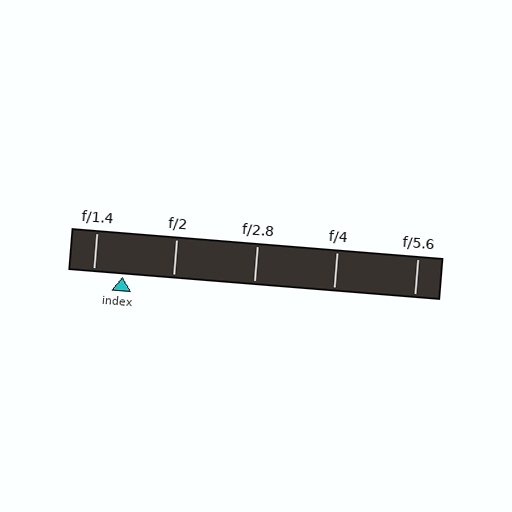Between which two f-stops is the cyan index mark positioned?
The index mark is between f/1.4 and f/2.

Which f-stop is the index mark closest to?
The index mark is closest to f/1.4.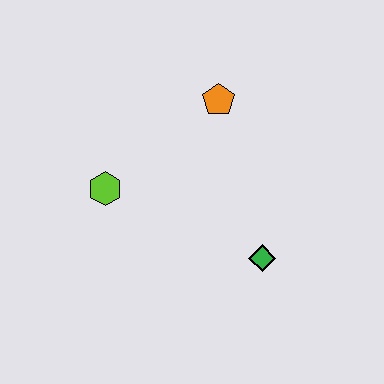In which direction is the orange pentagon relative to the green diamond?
The orange pentagon is above the green diamond.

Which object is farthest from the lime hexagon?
The green diamond is farthest from the lime hexagon.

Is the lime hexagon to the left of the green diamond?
Yes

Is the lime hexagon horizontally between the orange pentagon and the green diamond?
No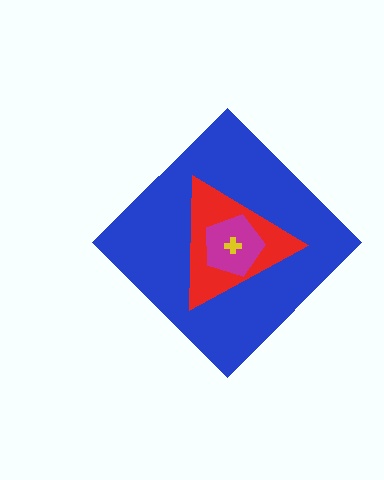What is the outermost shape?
The blue diamond.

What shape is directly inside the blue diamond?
The red triangle.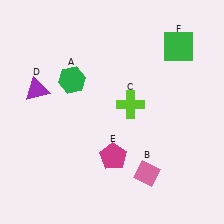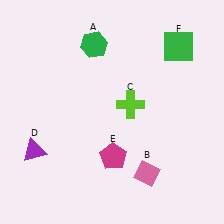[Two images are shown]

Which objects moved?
The objects that moved are: the green hexagon (A), the purple triangle (D).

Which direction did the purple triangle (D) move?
The purple triangle (D) moved down.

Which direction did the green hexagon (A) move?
The green hexagon (A) moved up.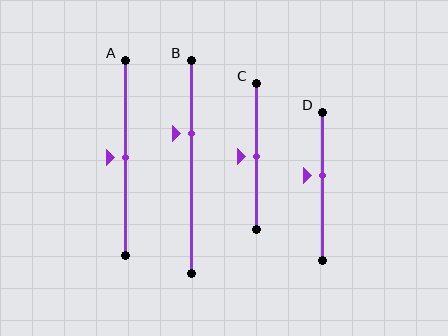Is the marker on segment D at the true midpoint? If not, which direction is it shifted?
No, the marker on segment D is shifted upward by about 7% of the segment length.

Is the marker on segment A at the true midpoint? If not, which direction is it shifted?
Yes, the marker on segment A is at the true midpoint.